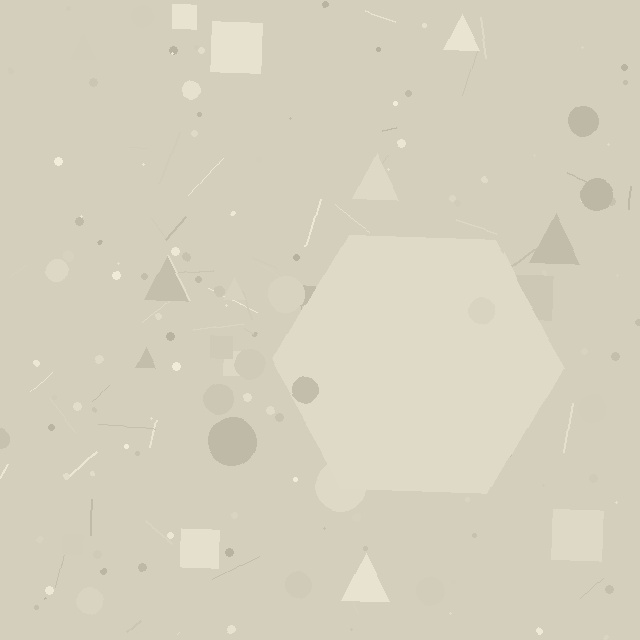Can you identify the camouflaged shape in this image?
The camouflaged shape is a hexagon.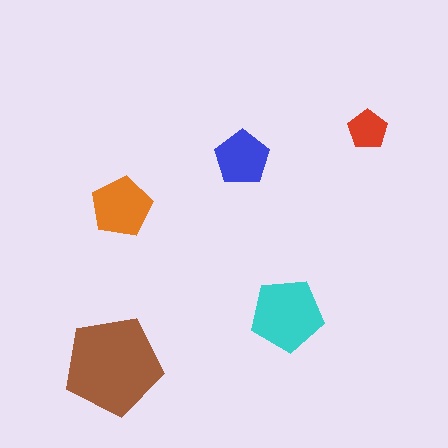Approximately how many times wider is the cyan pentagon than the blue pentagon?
About 1.5 times wider.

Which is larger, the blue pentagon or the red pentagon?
The blue one.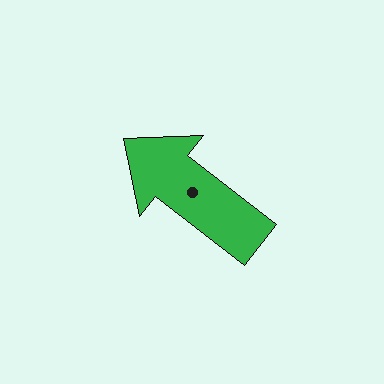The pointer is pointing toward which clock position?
Roughly 10 o'clock.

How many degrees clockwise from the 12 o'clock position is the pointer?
Approximately 308 degrees.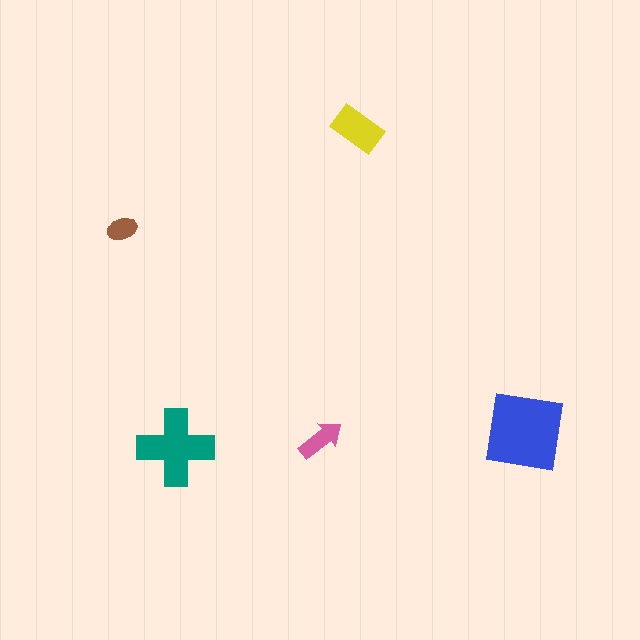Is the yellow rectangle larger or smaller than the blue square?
Smaller.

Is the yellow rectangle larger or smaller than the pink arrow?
Larger.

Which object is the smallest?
The brown ellipse.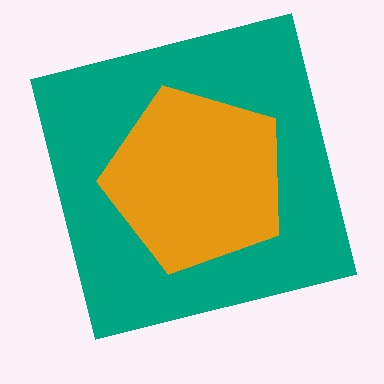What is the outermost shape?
The teal square.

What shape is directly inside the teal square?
The orange pentagon.